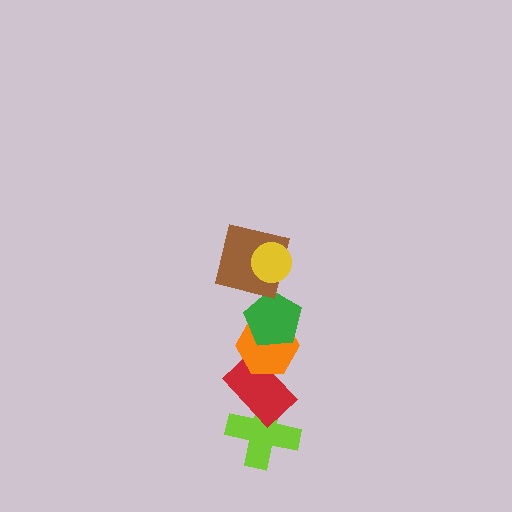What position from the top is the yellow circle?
The yellow circle is 1st from the top.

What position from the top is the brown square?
The brown square is 2nd from the top.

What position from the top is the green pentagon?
The green pentagon is 3rd from the top.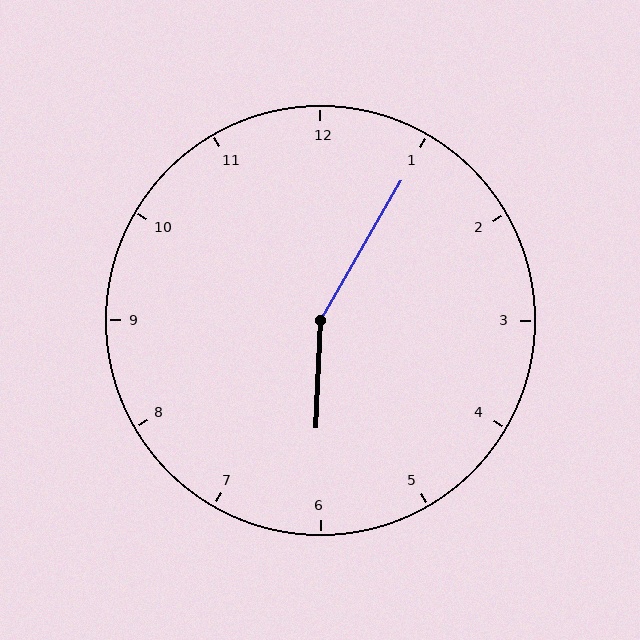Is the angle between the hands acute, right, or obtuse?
It is obtuse.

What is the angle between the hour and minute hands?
Approximately 152 degrees.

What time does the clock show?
6:05.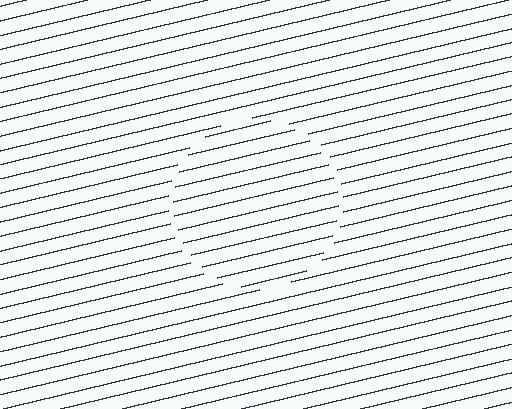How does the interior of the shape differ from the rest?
The interior of the shape contains the same grating, shifted by half a period — the contour is defined by the phase discontinuity where line-ends from the inner and outer gratings abut.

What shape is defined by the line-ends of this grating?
An illusory circle. The interior of the shape contains the same grating, shifted by half a period — the contour is defined by the phase discontinuity where line-ends from the inner and outer gratings abut.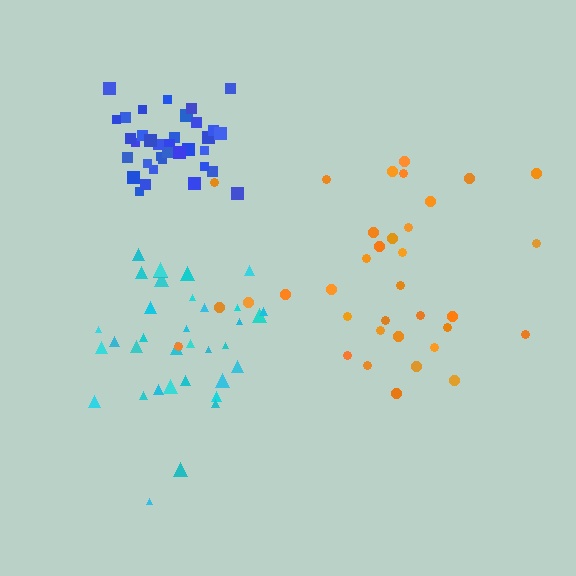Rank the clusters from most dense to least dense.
blue, cyan, orange.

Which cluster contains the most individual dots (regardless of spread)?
Cyan (35).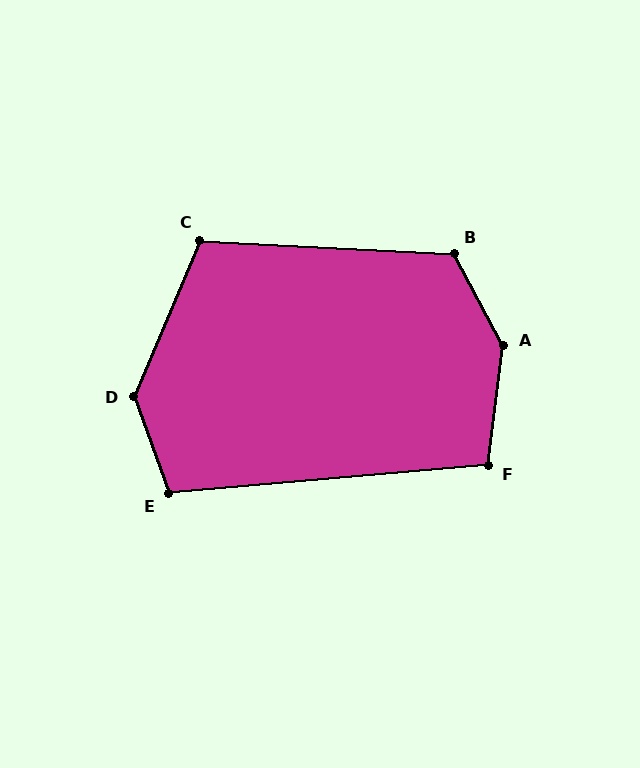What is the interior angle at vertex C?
Approximately 110 degrees (obtuse).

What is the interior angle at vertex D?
Approximately 137 degrees (obtuse).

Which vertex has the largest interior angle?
A, at approximately 145 degrees.